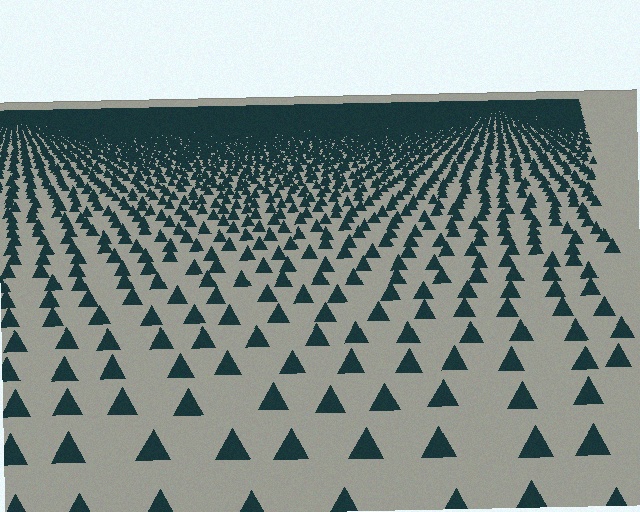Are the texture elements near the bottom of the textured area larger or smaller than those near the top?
Larger. Near the bottom, elements are closer to the viewer and appear at a bigger on-screen size.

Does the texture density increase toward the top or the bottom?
Density increases toward the top.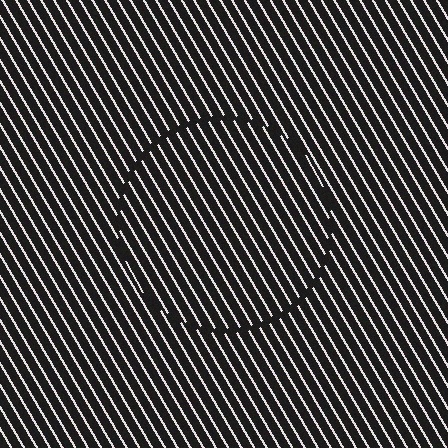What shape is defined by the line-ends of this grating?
An illusory circle. The interior of the shape contains the same grating, shifted by half a period — the contour is defined by the phase discontinuity where line-ends from the inner and outer gratings abut.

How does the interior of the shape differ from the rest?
The interior of the shape contains the same grating, shifted by half a period — the contour is defined by the phase discontinuity where line-ends from the inner and outer gratings abut.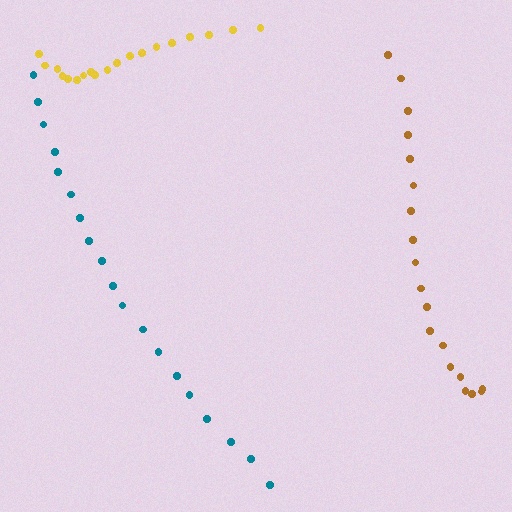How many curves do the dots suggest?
There are 3 distinct paths.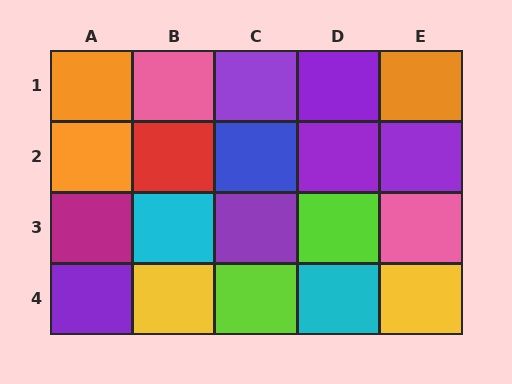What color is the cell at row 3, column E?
Pink.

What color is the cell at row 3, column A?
Magenta.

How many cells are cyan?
2 cells are cyan.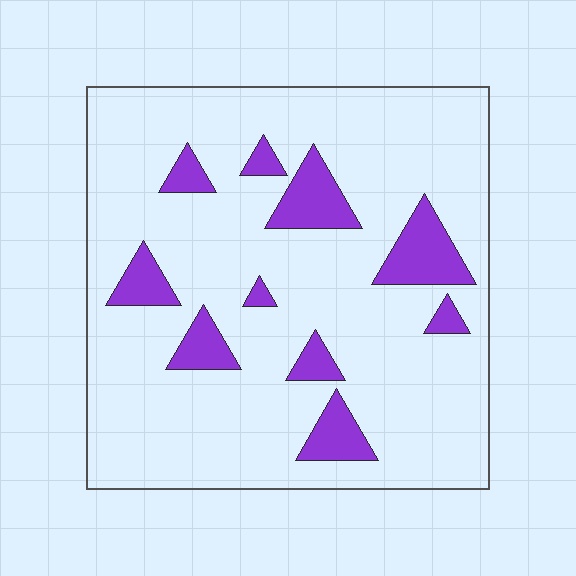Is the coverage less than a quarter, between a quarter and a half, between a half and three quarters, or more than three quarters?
Less than a quarter.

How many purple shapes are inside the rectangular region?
10.